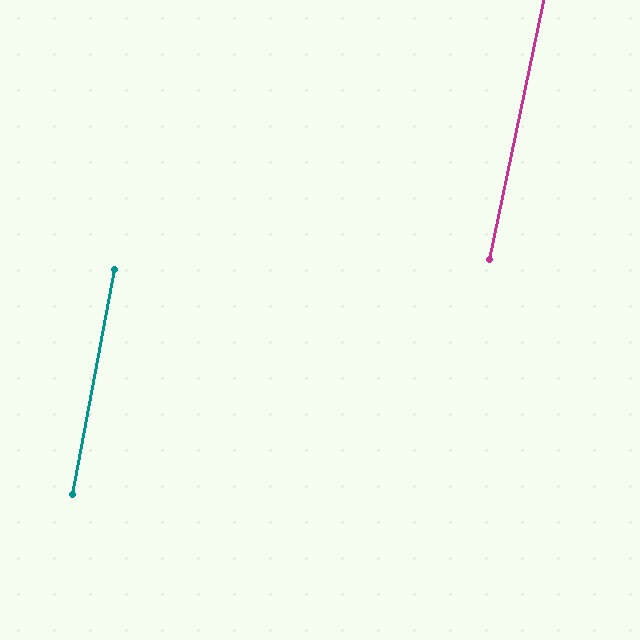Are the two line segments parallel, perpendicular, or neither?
Parallel — their directions differ by only 1.2°.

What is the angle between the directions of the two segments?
Approximately 1 degree.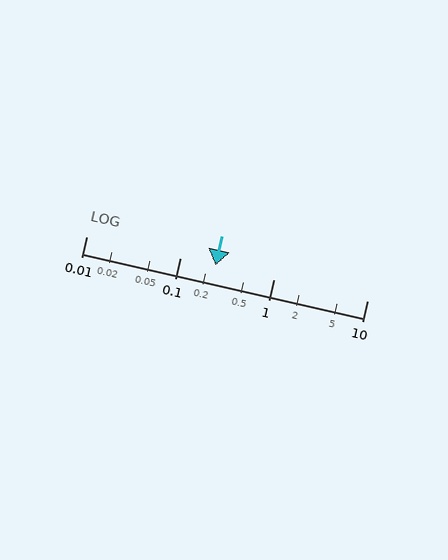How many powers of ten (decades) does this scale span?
The scale spans 3 decades, from 0.01 to 10.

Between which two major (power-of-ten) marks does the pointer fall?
The pointer is between 0.1 and 1.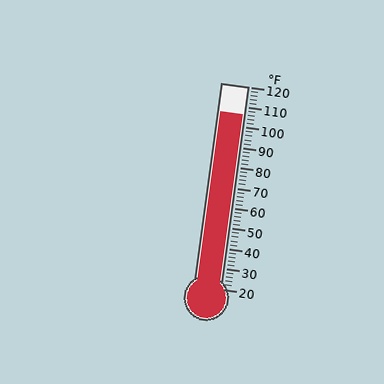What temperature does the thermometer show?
The thermometer shows approximately 106°F.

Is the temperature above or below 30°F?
The temperature is above 30°F.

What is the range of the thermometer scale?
The thermometer scale ranges from 20°F to 120°F.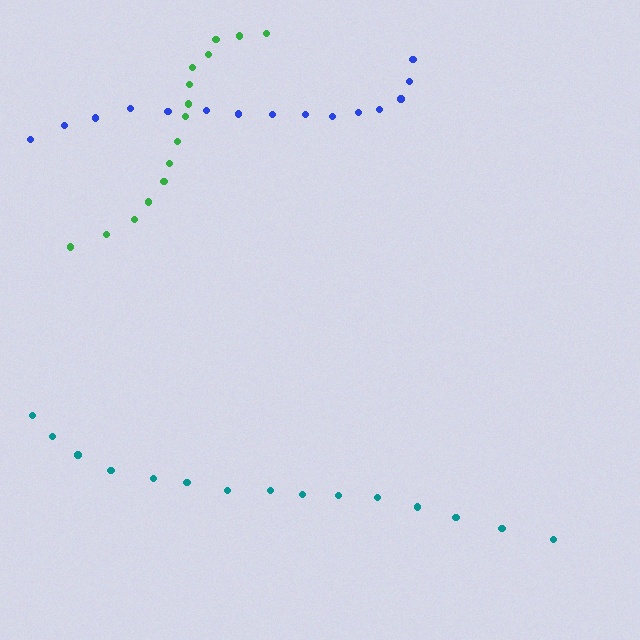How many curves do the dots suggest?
There are 3 distinct paths.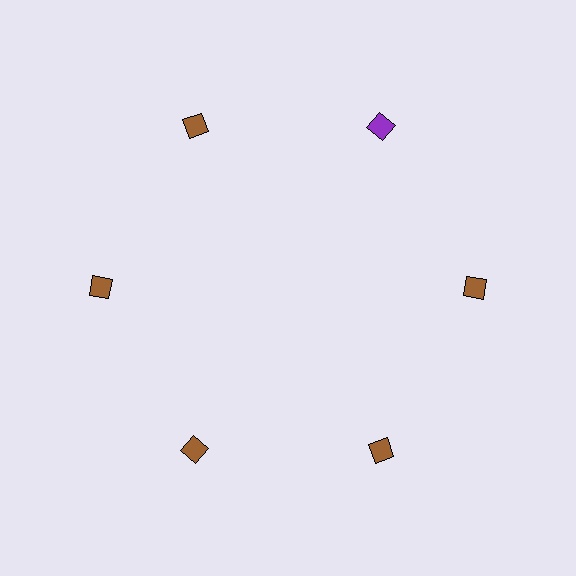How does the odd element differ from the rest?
It has a different color: purple instead of brown.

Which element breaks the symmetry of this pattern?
The purple diamond at roughly the 1 o'clock position breaks the symmetry. All other shapes are brown diamonds.